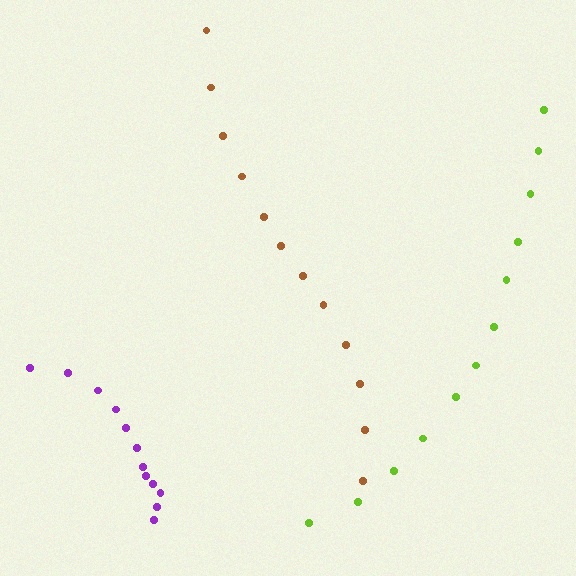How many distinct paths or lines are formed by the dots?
There are 3 distinct paths.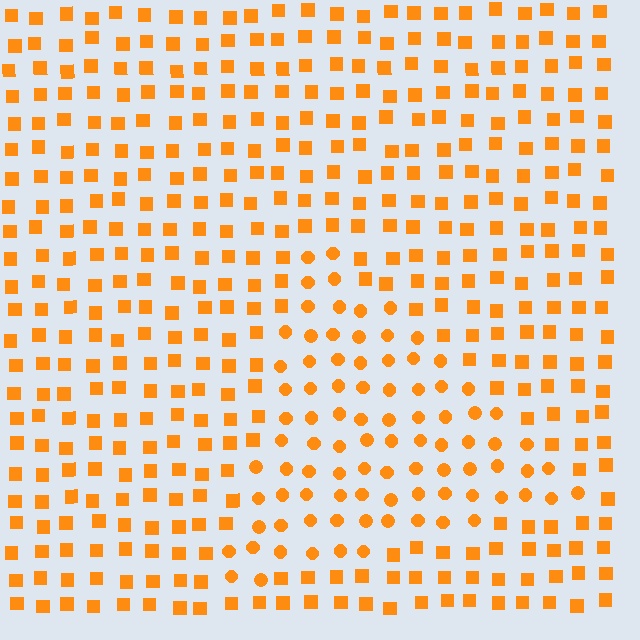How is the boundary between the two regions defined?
The boundary is defined by a change in element shape: circles inside vs. squares outside. All elements share the same color and spacing.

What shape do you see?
I see a triangle.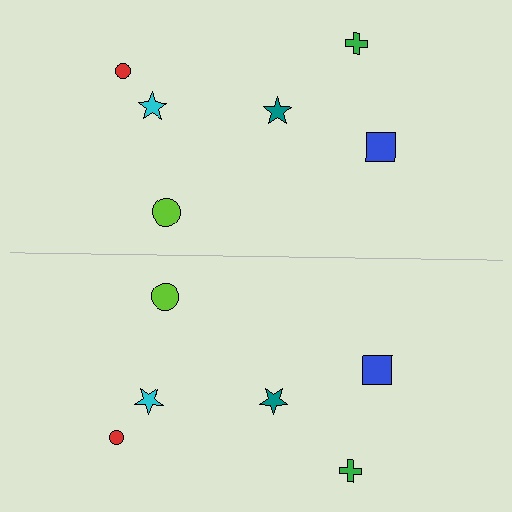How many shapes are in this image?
There are 12 shapes in this image.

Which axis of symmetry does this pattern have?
The pattern has a horizontal axis of symmetry running through the center of the image.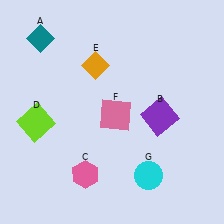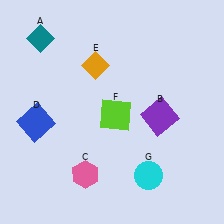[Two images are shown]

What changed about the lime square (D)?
In Image 1, D is lime. In Image 2, it changed to blue.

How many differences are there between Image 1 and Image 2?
There are 2 differences between the two images.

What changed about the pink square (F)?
In Image 1, F is pink. In Image 2, it changed to lime.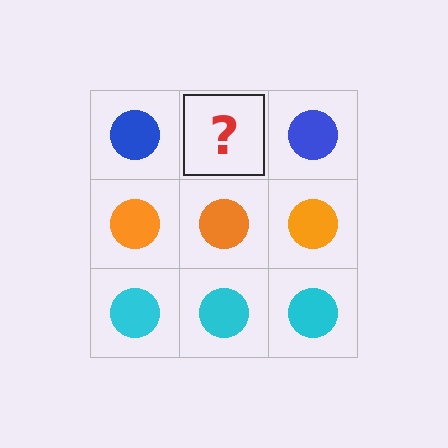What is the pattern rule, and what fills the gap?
The rule is that each row has a consistent color. The gap should be filled with a blue circle.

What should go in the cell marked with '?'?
The missing cell should contain a blue circle.